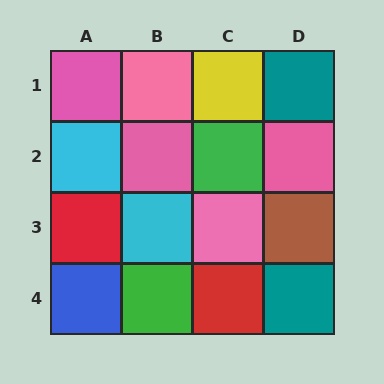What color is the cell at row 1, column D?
Teal.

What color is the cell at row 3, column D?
Brown.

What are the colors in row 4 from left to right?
Blue, green, red, teal.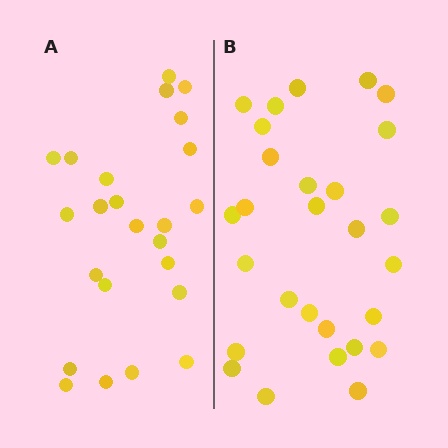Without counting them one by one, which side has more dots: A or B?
Region B (the right region) has more dots.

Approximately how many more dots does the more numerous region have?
Region B has about 4 more dots than region A.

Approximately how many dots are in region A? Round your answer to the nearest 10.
About 20 dots. (The exact count is 24, which rounds to 20.)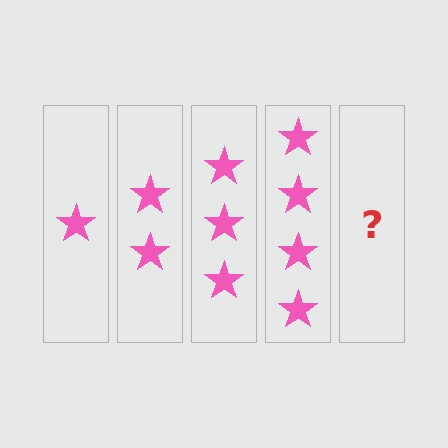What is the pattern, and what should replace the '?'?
The pattern is that each step adds one more star. The '?' should be 5 stars.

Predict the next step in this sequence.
The next step is 5 stars.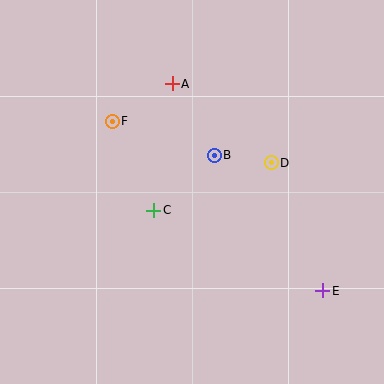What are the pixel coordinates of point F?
Point F is at (112, 121).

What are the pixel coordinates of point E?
Point E is at (323, 291).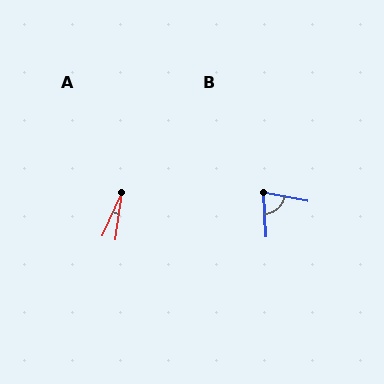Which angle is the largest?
B, at approximately 77 degrees.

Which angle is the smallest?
A, at approximately 17 degrees.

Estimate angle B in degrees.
Approximately 77 degrees.